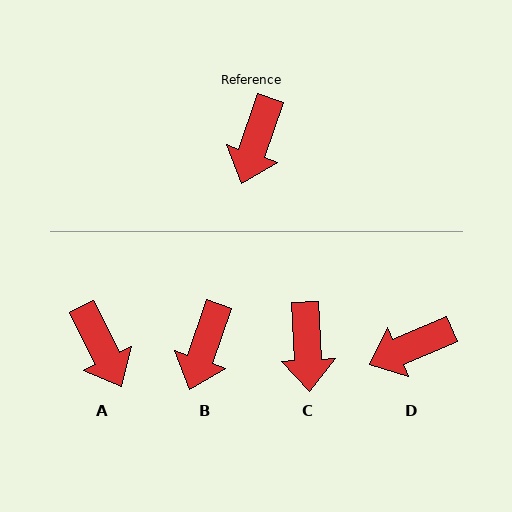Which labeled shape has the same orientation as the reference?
B.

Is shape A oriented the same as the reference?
No, it is off by about 45 degrees.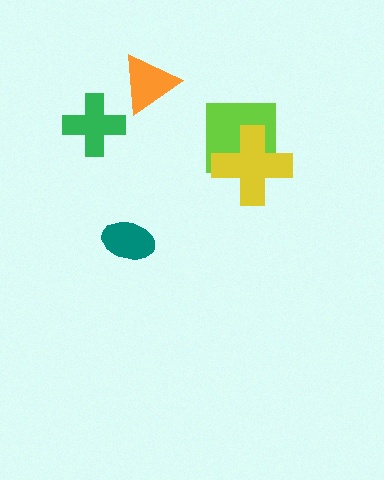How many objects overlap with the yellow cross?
1 object overlaps with the yellow cross.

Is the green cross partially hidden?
No, no other shape covers it.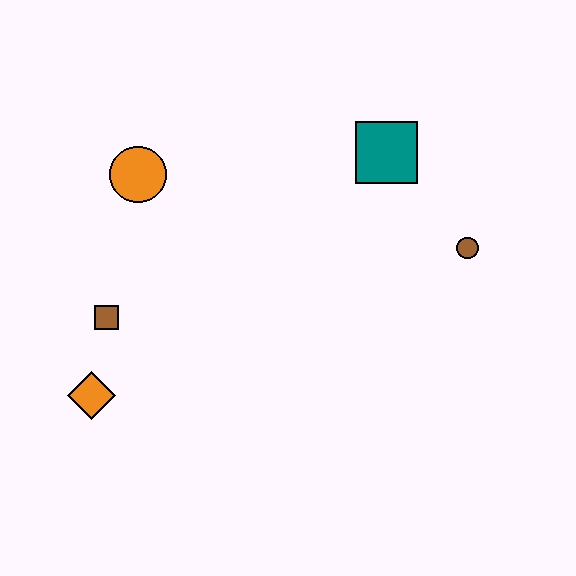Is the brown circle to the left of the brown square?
No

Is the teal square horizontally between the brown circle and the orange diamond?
Yes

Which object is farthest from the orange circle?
The brown circle is farthest from the orange circle.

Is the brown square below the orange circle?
Yes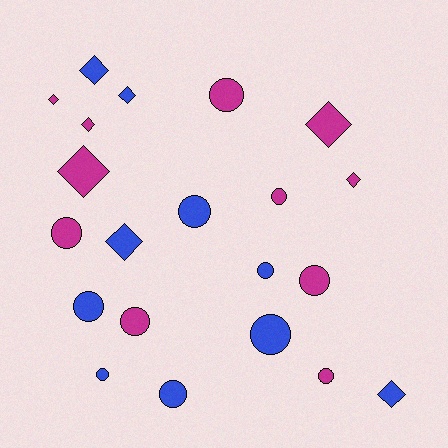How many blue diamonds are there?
There are 4 blue diamonds.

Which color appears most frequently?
Magenta, with 11 objects.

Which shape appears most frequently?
Circle, with 12 objects.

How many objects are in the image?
There are 21 objects.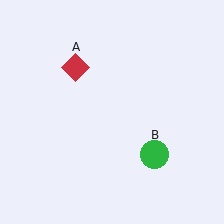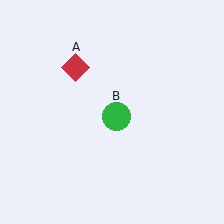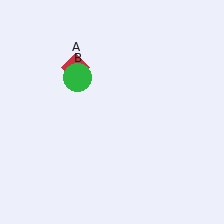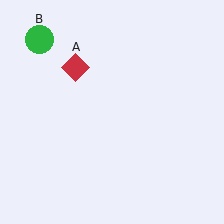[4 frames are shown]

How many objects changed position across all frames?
1 object changed position: green circle (object B).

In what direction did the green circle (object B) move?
The green circle (object B) moved up and to the left.